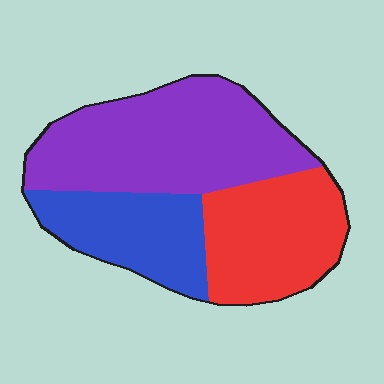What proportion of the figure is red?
Red takes up about one third (1/3) of the figure.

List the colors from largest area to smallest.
From largest to smallest: purple, red, blue.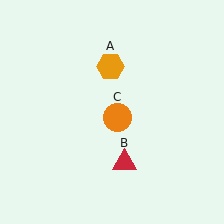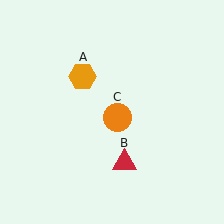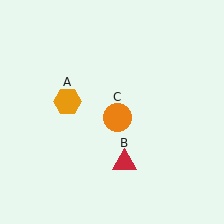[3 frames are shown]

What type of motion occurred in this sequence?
The orange hexagon (object A) rotated counterclockwise around the center of the scene.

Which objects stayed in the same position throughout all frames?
Red triangle (object B) and orange circle (object C) remained stationary.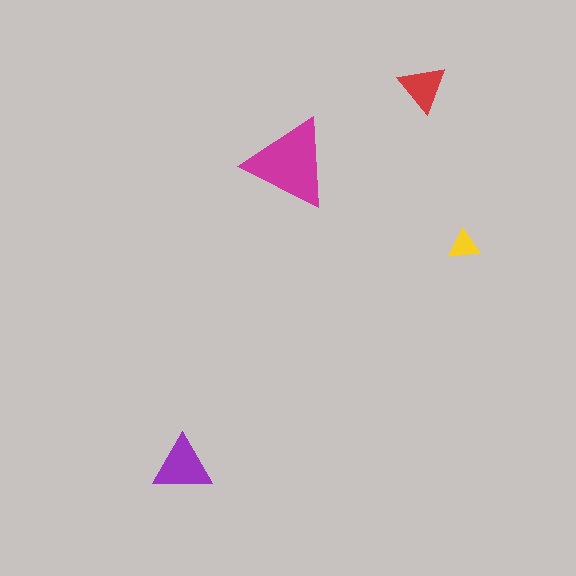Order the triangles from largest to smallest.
the magenta one, the purple one, the red one, the yellow one.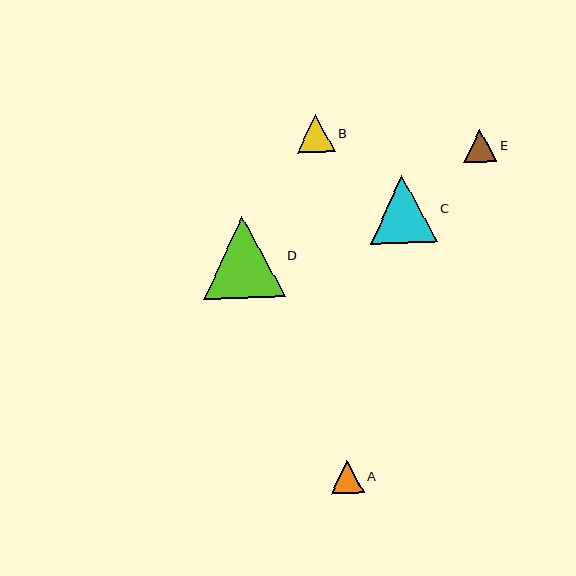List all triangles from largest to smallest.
From largest to smallest: D, C, B, A, E.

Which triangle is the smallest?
Triangle E is the smallest with a size of approximately 33 pixels.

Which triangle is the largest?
Triangle D is the largest with a size of approximately 82 pixels.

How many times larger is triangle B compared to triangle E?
Triangle B is approximately 1.2 times the size of triangle E.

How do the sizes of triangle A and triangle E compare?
Triangle A and triangle E are approximately the same size.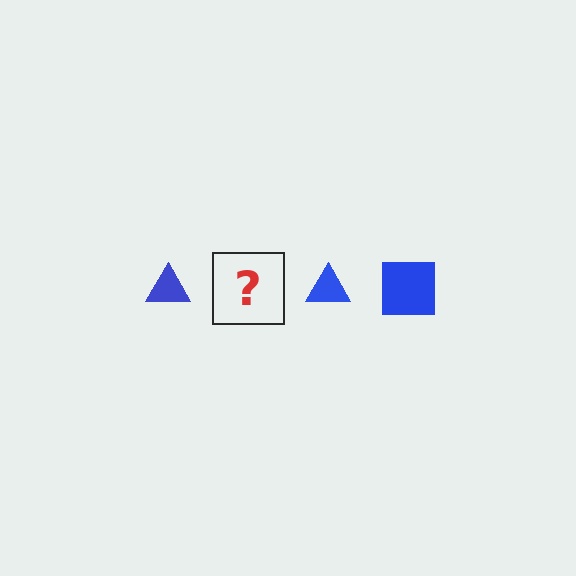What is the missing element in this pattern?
The missing element is a blue square.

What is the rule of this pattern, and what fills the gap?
The rule is that the pattern cycles through triangle, square shapes in blue. The gap should be filled with a blue square.